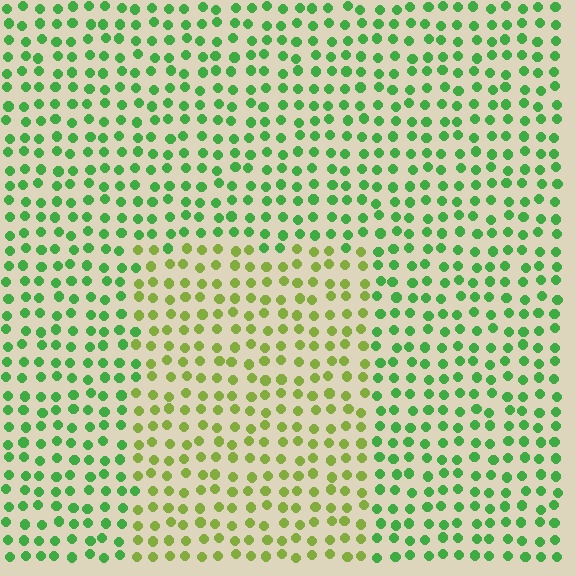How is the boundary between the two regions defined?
The boundary is defined purely by a slight shift in hue (about 39 degrees). Spacing, size, and orientation are identical on both sides.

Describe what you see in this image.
The image is filled with small green elements in a uniform arrangement. A rectangle-shaped region is visible where the elements are tinted to a slightly different hue, forming a subtle color boundary.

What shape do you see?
I see a rectangle.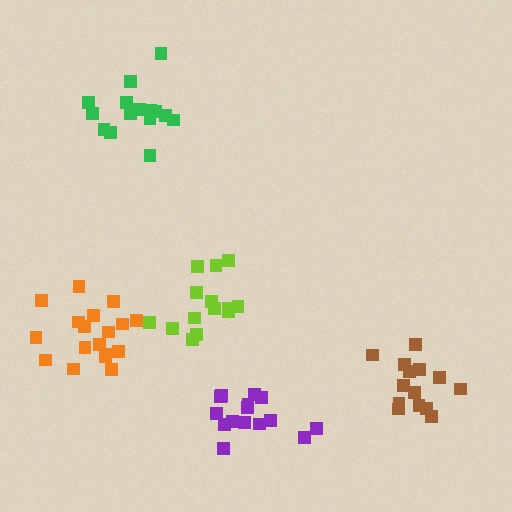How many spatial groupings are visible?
There are 5 spatial groupings.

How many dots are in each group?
Group 1: 18 dots, Group 2: 16 dots, Group 3: 15 dots, Group 4: 14 dots, Group 5: 15 dots (78 total).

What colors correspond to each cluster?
The clusters are colored: orange, green, brown, lime, purple.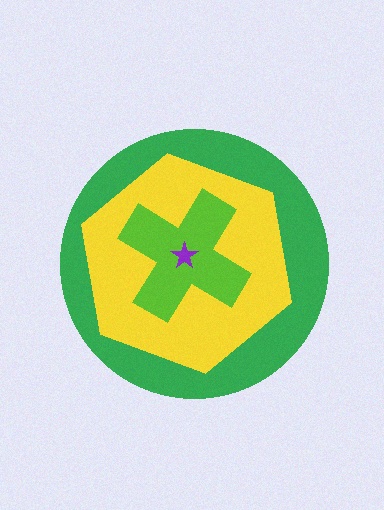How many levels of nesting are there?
4.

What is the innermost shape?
The purple star.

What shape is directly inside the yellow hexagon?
The lime cross.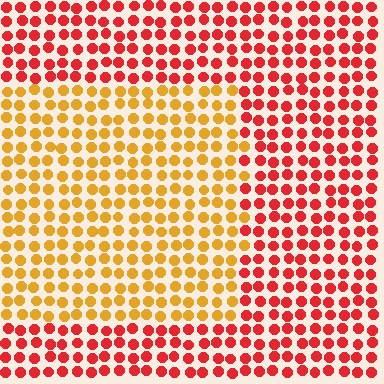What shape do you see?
I see a rectangle.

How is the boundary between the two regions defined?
The boundary is defined purely by a slight shift in hue (about 44 degrees). Spacing, size, and orientation are identical on both sides.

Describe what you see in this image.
The image is filled with small red elements in a uniform arrangement. A rectangle-shaped region is visible where the elements are tinted to a slightly different hue, forming a subtle color boundary.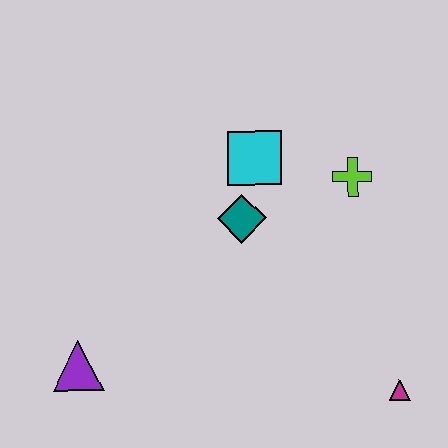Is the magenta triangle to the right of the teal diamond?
Yes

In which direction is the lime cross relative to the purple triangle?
The lime cross is to the right of the purple triangle.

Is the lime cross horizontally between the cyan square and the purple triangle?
No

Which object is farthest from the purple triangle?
The lime cross is farthest from the purple triangle.